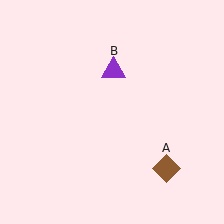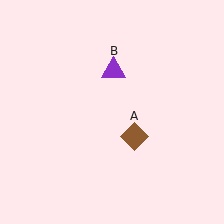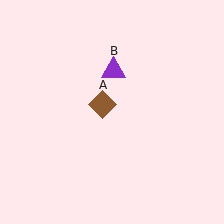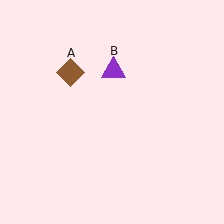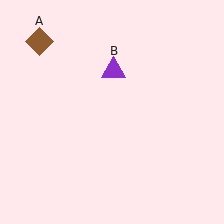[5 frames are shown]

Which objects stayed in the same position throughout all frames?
Purple triangle (object B) remained stationary.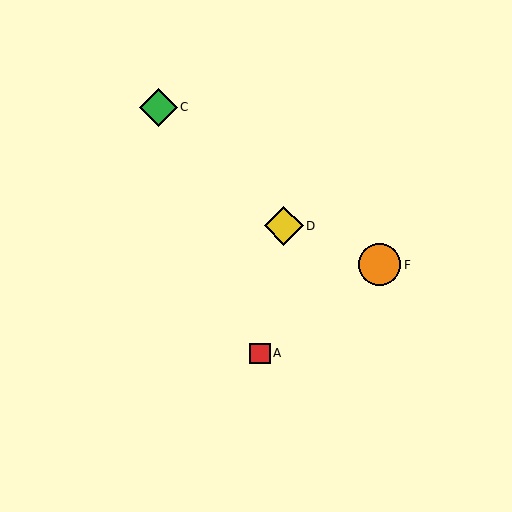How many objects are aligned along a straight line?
4 objects (B, D, E, F) are aligned along a straight line.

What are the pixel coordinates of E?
Object E is at (371, 261).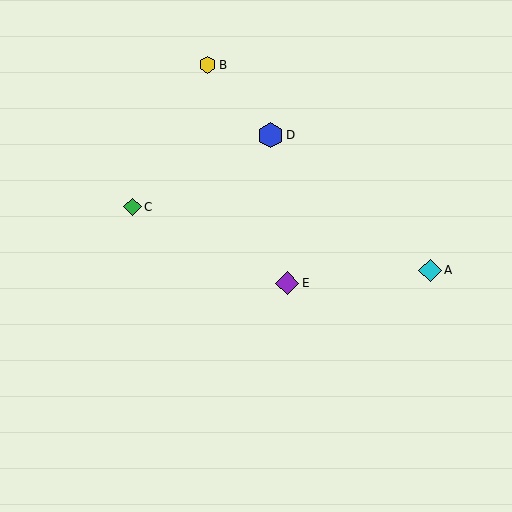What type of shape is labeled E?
Shape E is a purple diamond.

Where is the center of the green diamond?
The center of the green diamond is at (132, 207).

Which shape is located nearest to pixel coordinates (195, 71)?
The yellow hexagon (labeled B) at (208, 65) is nearest to that location.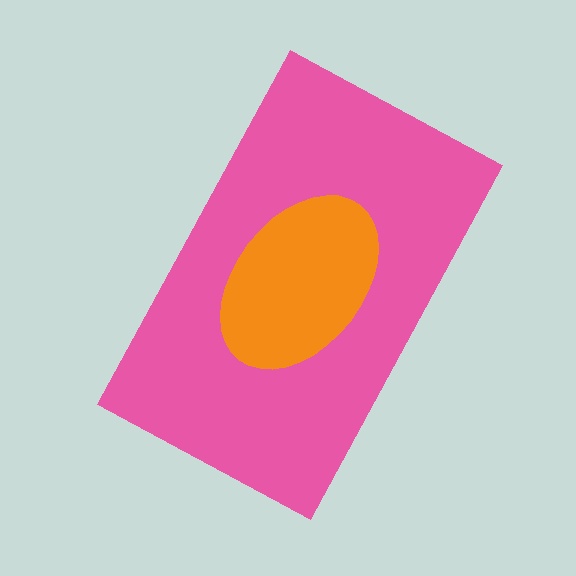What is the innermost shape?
The orange ellipse.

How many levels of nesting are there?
2.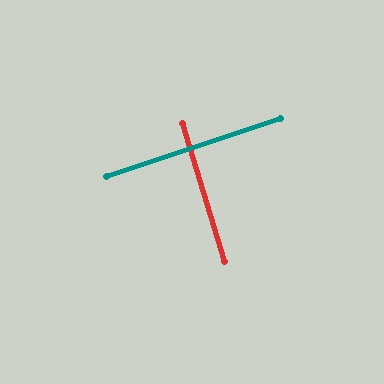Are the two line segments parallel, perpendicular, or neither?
Perpendicular — they meet at approximately 89°.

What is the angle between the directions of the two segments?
Approximately 89 degrees.